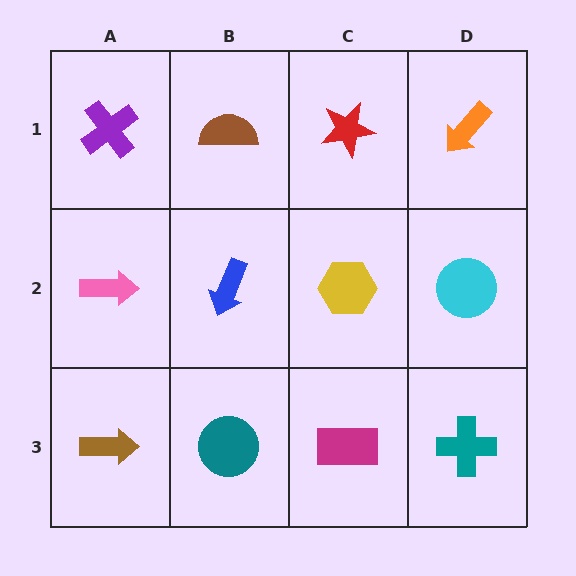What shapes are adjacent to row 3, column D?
A cyan circle (row 2, column D), a magenta rectangle (row 3, column C).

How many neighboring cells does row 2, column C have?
4.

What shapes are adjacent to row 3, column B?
A blue arrow (row 2, column B), a brown arrow (row 3, column A), a magenta rectangle (row 3, column C).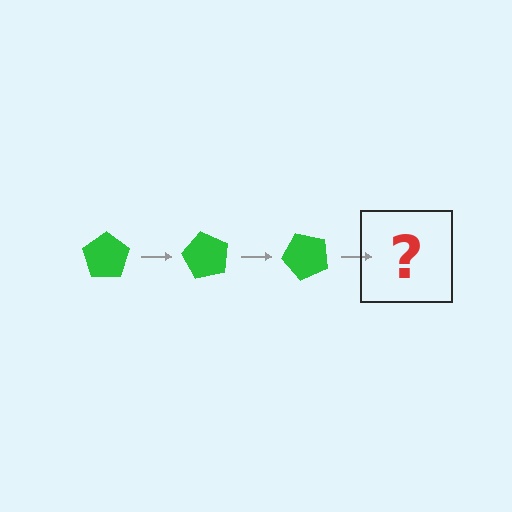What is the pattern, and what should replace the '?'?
The pattern is that the pentagon rotates 60 degrees each step. The '?' should be a green pentagon rotated 180 degrees.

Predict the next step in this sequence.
The next step is a green pentagon rotated 180 degrees.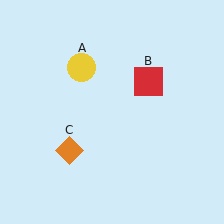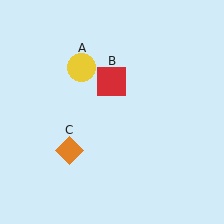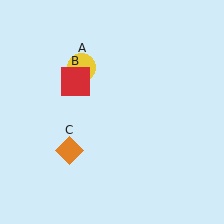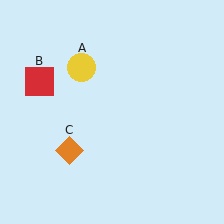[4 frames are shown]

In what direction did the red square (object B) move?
The red square (object B) moved left.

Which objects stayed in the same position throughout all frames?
Yellow circle (object A) and orange diamond (object C) remained stationary.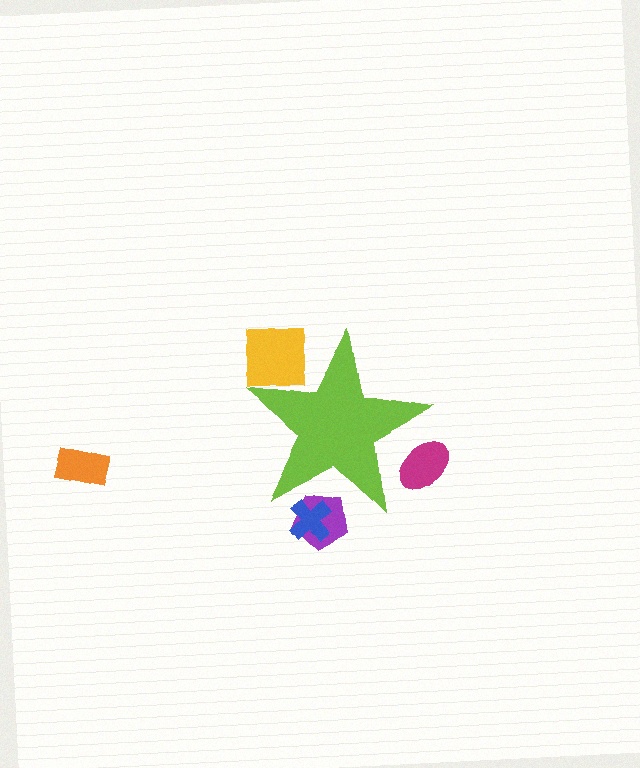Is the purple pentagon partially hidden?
Yes, the purple pentagon is partially hidden behind the lime star.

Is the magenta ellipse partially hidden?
Yes, the magenta ellipse is partially hidden behind the lime star.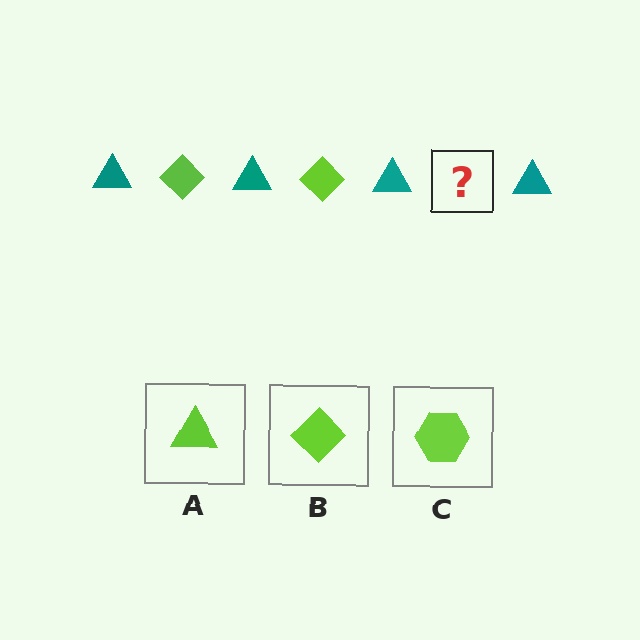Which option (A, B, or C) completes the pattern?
B.